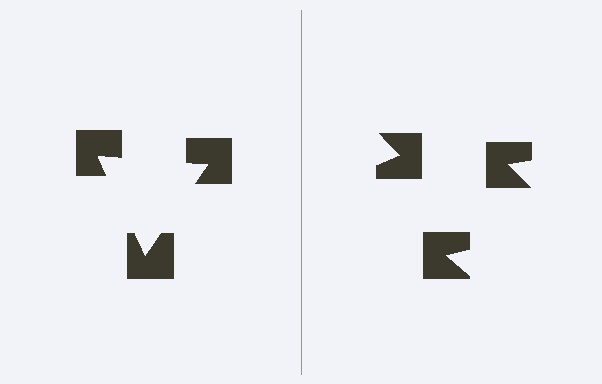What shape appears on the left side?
An illusory triangle.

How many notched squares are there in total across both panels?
6 — 3 on each side.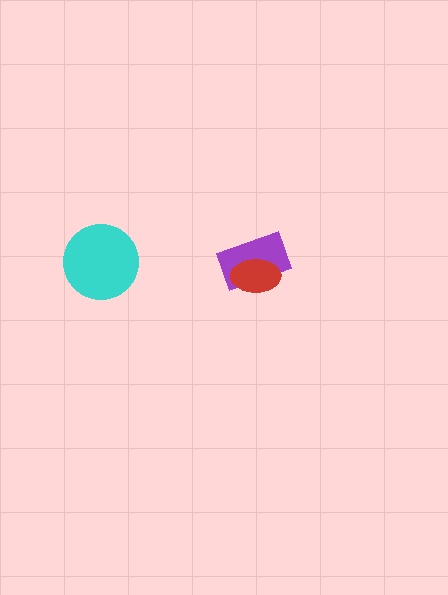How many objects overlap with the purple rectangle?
1 object overlaps with the purple rectangle.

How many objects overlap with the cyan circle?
0 objects overlap with the cyan circle.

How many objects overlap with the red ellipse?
1 object overlaps with the red ellipse.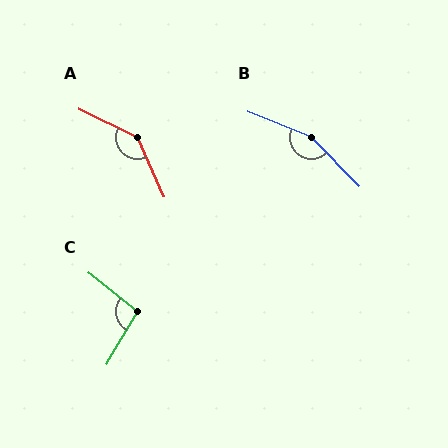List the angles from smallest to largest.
C (98°), A (140°), B (156°).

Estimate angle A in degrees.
Approximately 140 degrees.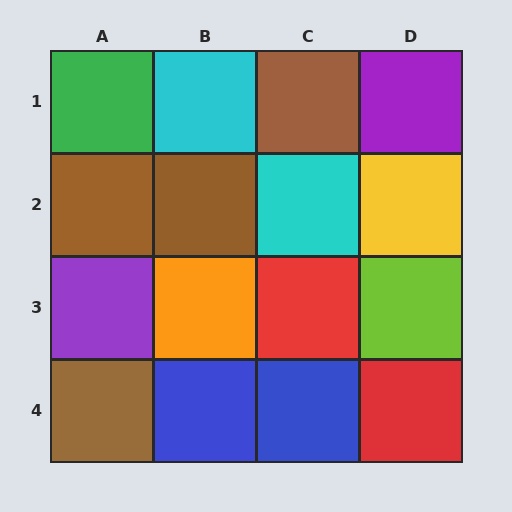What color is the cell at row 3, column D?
Lime.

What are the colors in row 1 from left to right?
Green, cyan, brown, purple.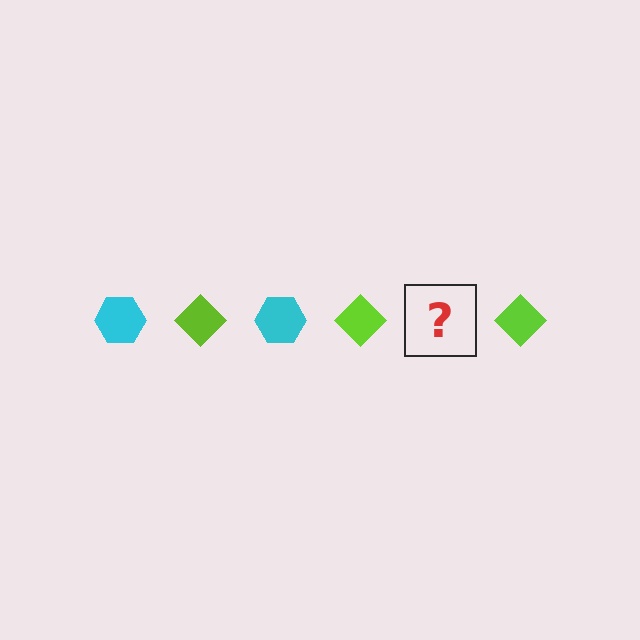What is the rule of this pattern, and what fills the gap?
The rule is that the pattern alternates between cyan hexagon and lime diamond. The gap should be filled with a cyan hexagon.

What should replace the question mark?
The question mark should be replaced with a cyan hexagon.